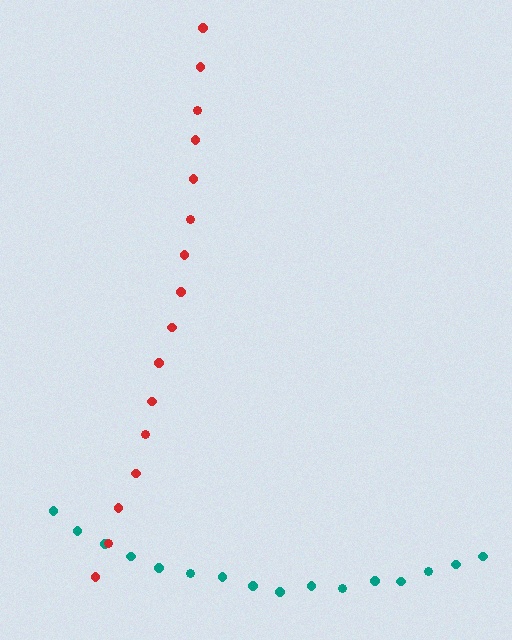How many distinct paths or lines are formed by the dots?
There are 2 distinct paths.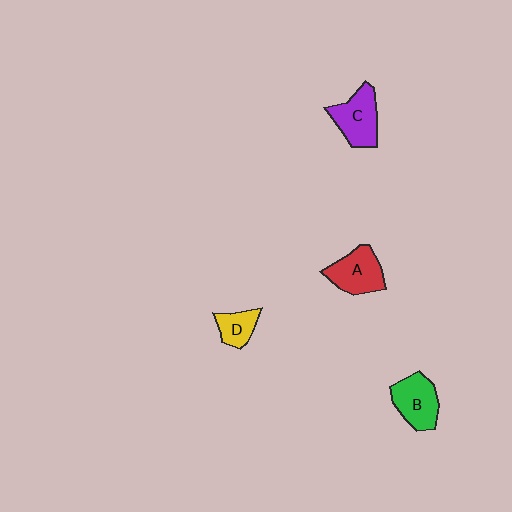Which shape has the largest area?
Shape C (purple).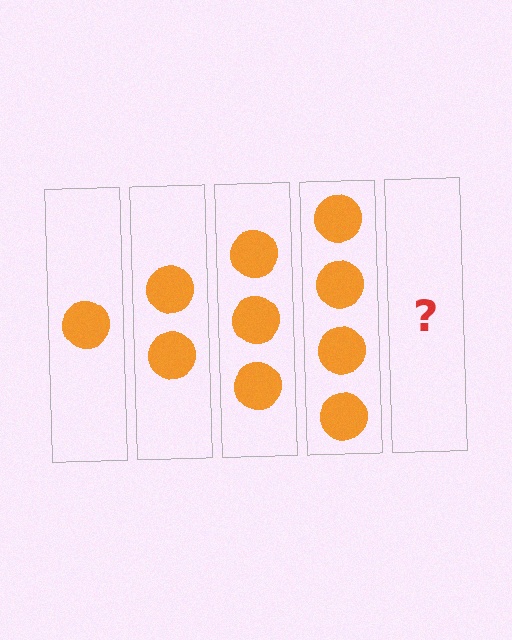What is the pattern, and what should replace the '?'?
The pattern is that each step adds one more circle. The '?' should be 5 circles.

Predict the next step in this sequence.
The next step is 5 circles.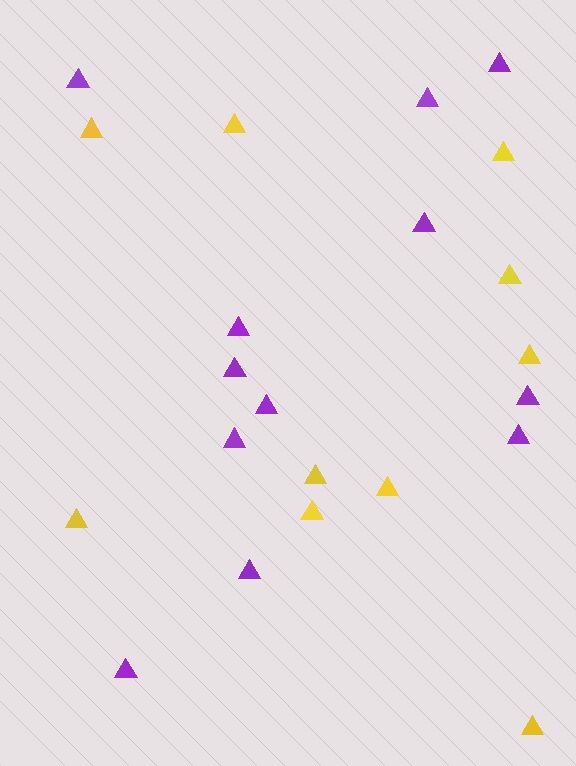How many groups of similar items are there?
There are 2 groups: one group of yellow triangles (10) and one group of purple triangles (12).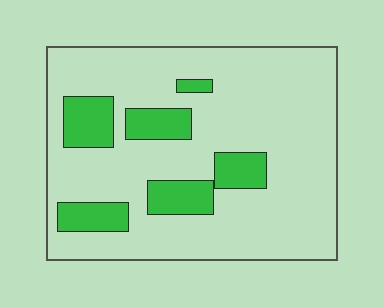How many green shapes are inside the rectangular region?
6.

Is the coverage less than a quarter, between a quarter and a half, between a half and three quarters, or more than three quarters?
Less than a quarter.